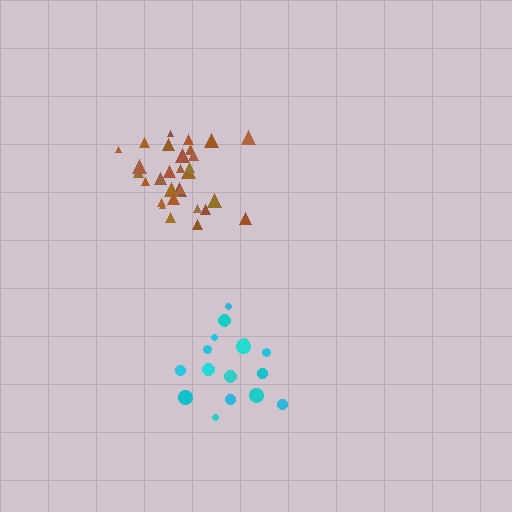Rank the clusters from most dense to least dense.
brown, cyan.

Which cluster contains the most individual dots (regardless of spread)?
Brown (31).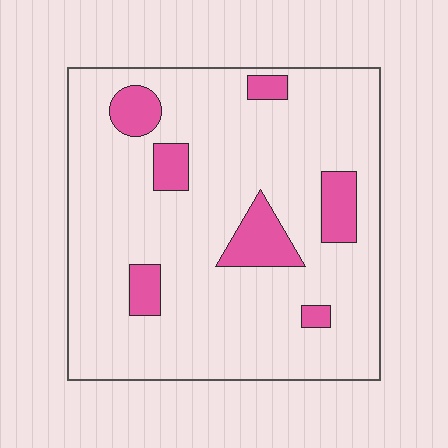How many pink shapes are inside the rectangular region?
7.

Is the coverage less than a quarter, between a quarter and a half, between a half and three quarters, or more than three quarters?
Less than a quarter.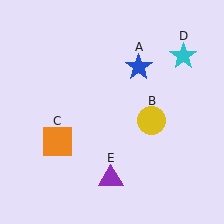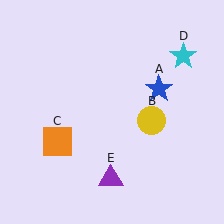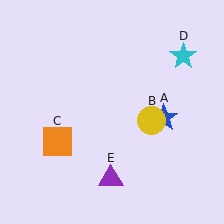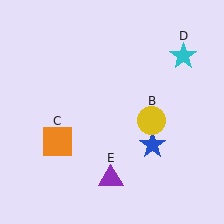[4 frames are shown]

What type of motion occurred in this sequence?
The blue star (object A) rotated clockwise around the center of the scene.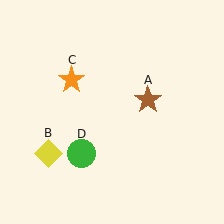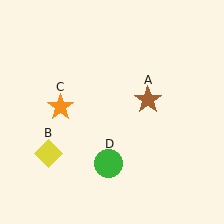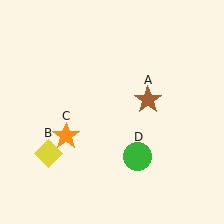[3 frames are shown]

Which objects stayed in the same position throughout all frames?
Brown star (object A) and yellow diamond (object B) remained stationary.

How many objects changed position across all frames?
2 objects changed position: orange star (object C), green circle (object D).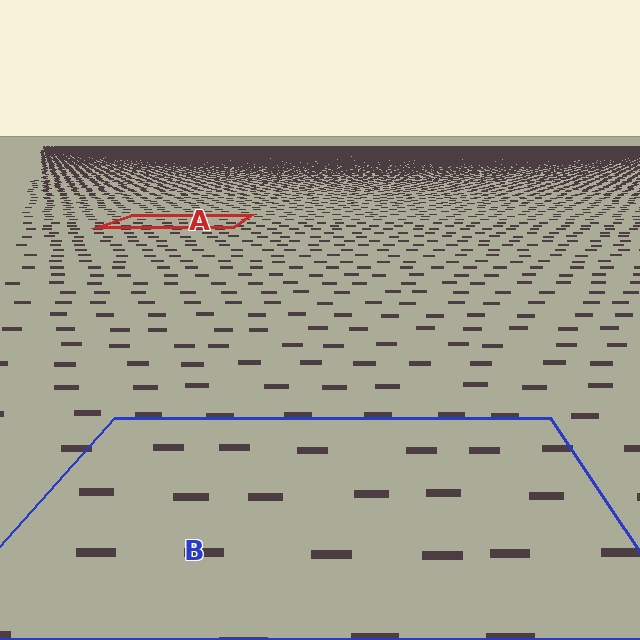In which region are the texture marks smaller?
The texture marks are smaller in region A, because it is farther away.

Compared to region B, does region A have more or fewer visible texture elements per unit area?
Region A has more texture elements per unit area — they are packed more densely because it is farther away.